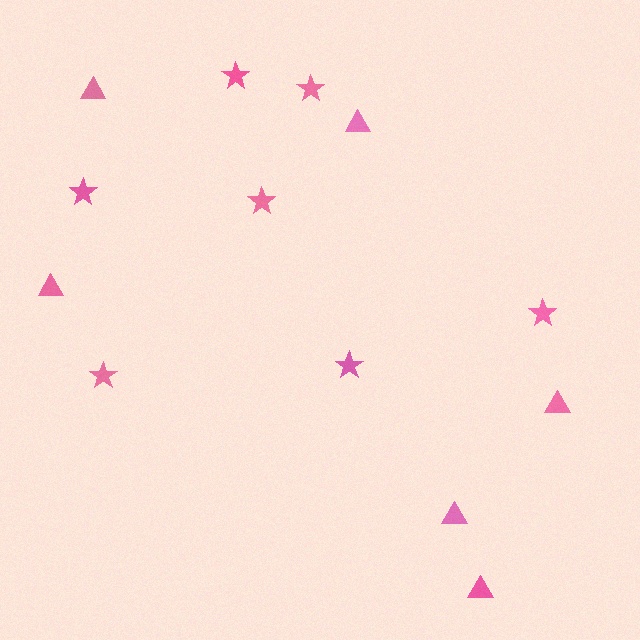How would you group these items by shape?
There are 2 groups: one group of stars (7) and one group of triangles (6).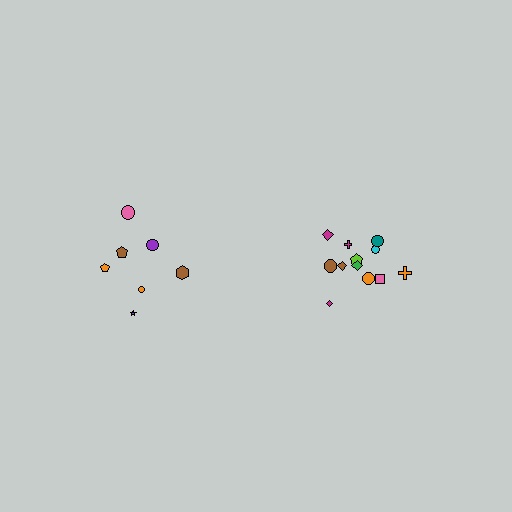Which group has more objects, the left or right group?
The right group.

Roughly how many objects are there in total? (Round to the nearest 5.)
Roughly 20 objects in total.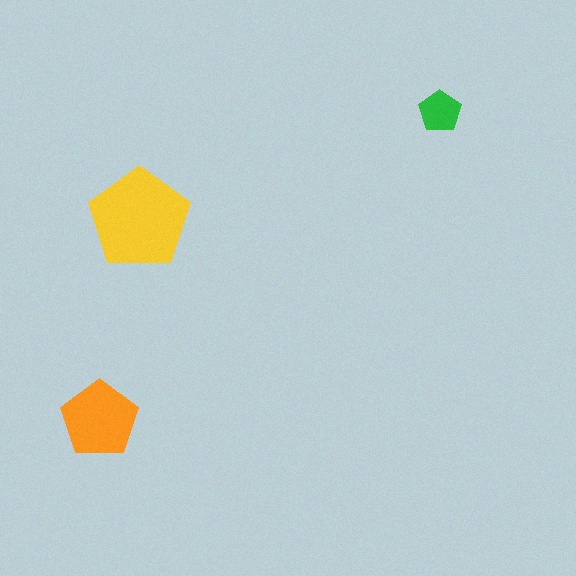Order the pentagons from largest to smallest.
the yellow one, the orange one, the green one.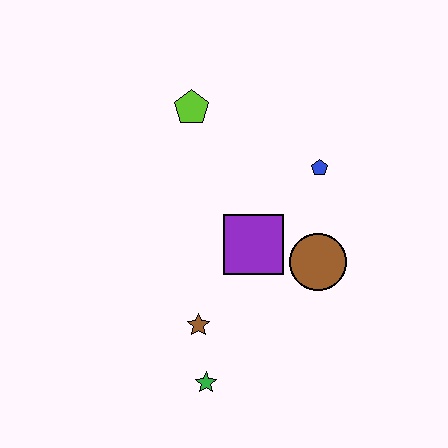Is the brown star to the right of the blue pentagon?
No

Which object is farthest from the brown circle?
The lime pentagon is farthest from the brown circle.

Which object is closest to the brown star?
The green star is closest to the brown star.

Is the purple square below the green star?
No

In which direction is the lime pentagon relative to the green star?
The lime pentagon is above the green star.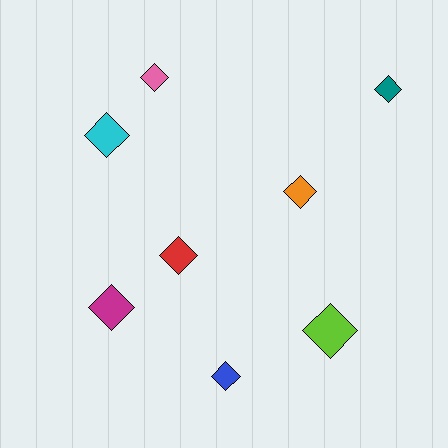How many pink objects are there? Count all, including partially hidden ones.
There is 1 pink object.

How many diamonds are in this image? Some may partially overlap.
There are 8 diamonds.